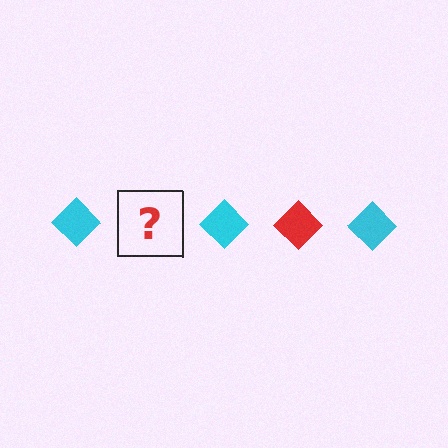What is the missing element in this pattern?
The missing element is a red diamond.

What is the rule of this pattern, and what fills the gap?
The rule is that the pattern cycles through cyan, red diamonds. The gap should be filled with a red diamond.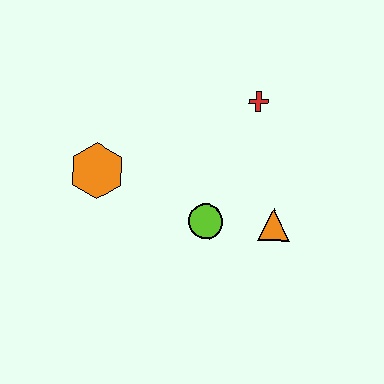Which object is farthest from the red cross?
The orange hexagon is farthest from the red cross.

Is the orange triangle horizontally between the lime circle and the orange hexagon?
No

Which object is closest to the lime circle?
The orange triangle is closest to the lime circle.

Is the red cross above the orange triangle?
Yes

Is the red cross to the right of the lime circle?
Yes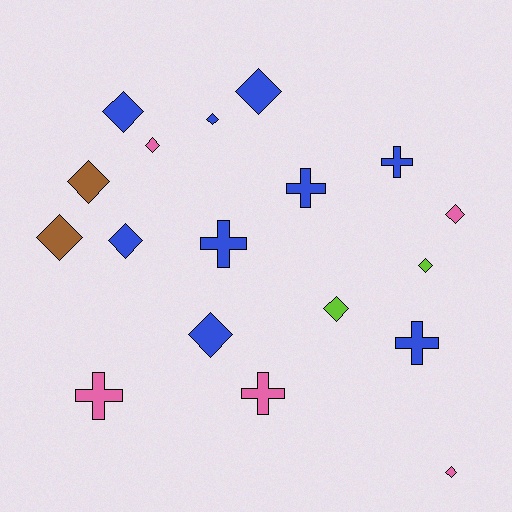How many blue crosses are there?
There are 4 blue crosses.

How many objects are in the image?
There are 18 objects.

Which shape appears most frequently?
Diamond, with 12 objects.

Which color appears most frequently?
Blue, with 9 objects.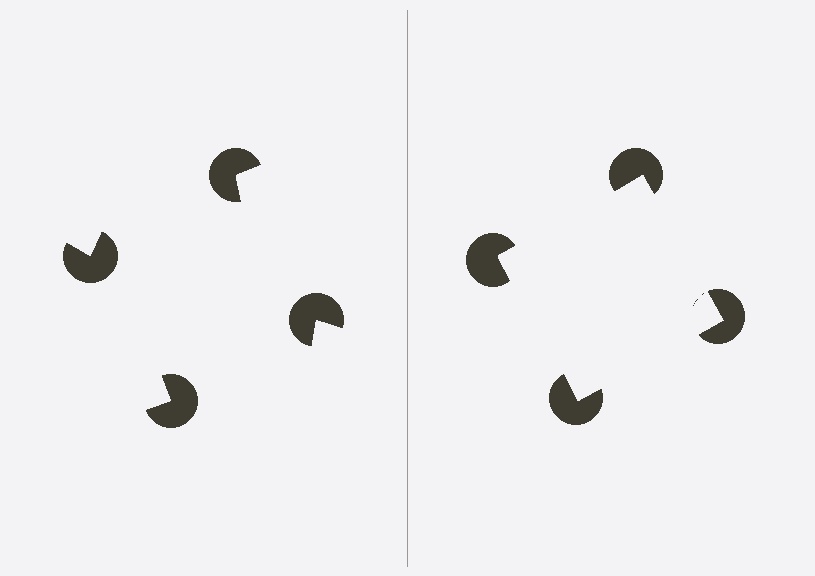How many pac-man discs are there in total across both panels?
8 — 4 on each side.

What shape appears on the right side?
An illusory square.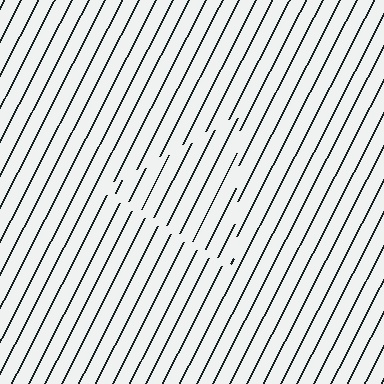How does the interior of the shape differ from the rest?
The interior of the shape contains the same grating, shifted by half a period — the contour is defined by the phase discontinuity where line-ends from the inner and outer gratings abut.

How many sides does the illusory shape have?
3 sides — the line-ends trace a triangle.